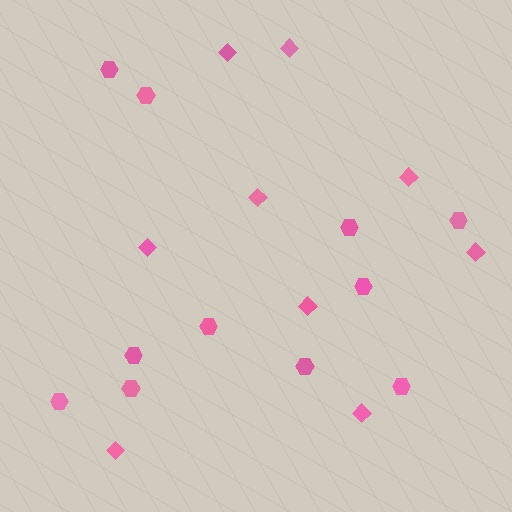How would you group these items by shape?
There are 2 groups: one group of diamonds (9) and one group of hexagons (11).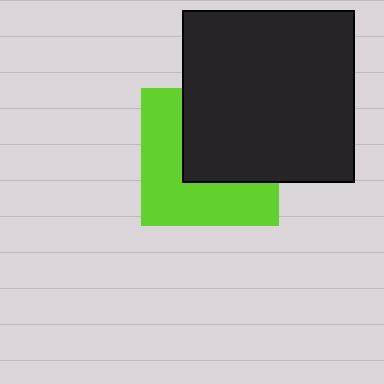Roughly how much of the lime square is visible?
About half of it is visible (roughly 51%).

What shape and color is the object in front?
The object in front is a black square.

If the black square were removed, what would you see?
You would see the complete lime square.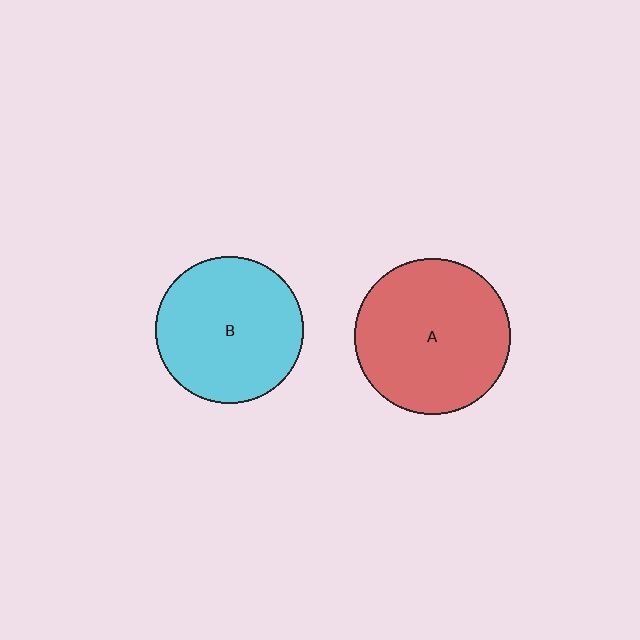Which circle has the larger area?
Circle A (red).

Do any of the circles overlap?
No, none of the circles overlap.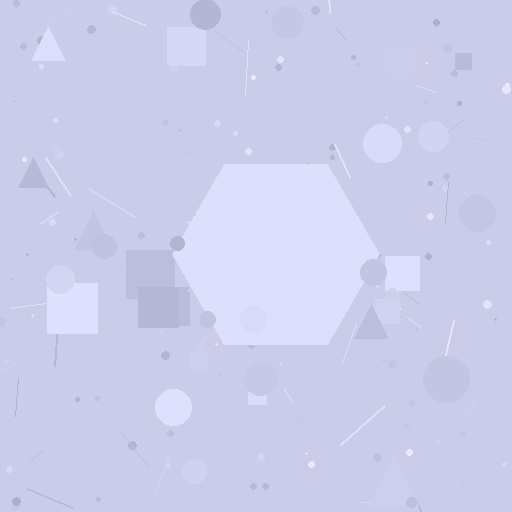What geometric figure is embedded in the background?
A hexagon is embedded in the background.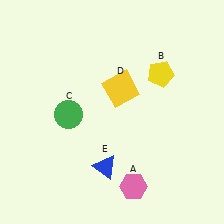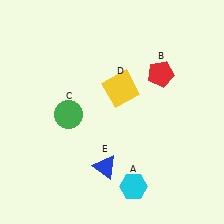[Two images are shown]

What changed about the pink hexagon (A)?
In Image 1, A is pink. In Image 2, it changed to cyan.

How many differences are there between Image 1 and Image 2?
There are 2 differences between the two images.